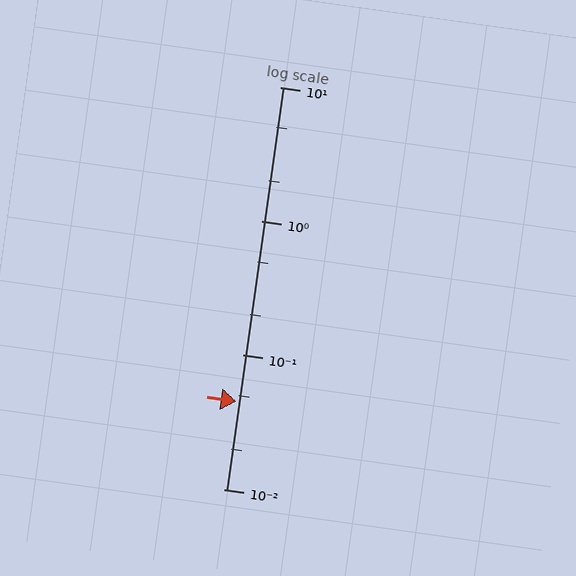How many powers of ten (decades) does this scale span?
The scale spans 3 decades, from 0.01 to 10.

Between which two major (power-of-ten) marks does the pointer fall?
The pointer is between 0.01 and 0.1.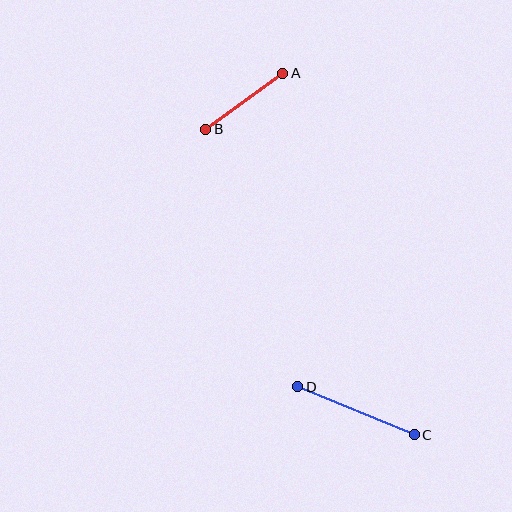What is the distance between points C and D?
The distance is approximately 126 pixels.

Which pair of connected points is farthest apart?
Points C and D are farthest apart.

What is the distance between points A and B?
The distance is approximately 95 pixels.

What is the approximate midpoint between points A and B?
The midpoint is at approximately (244, 101) pixels.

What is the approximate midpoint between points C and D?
The midpoint is at approximately (356, 411) pixels.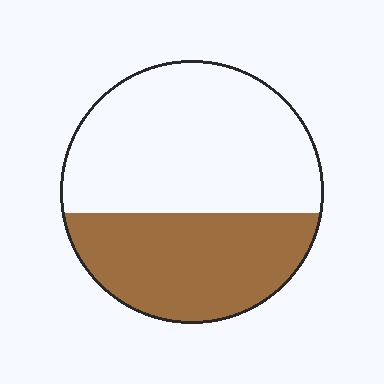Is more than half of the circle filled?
No.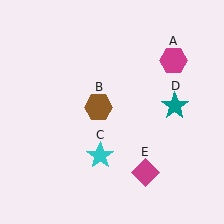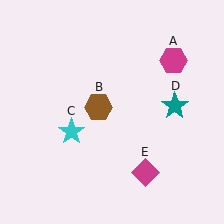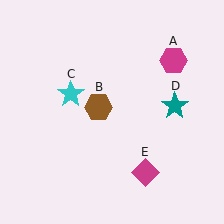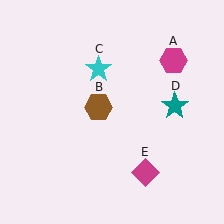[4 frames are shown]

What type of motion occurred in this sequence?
The cyan star (object C) rotated clockwise around the center of the scene.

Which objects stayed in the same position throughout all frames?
Magenta hexagon (object A) and brown hexagon (object B) and teal star (object D) and magenta diamond (object E) remained stationary.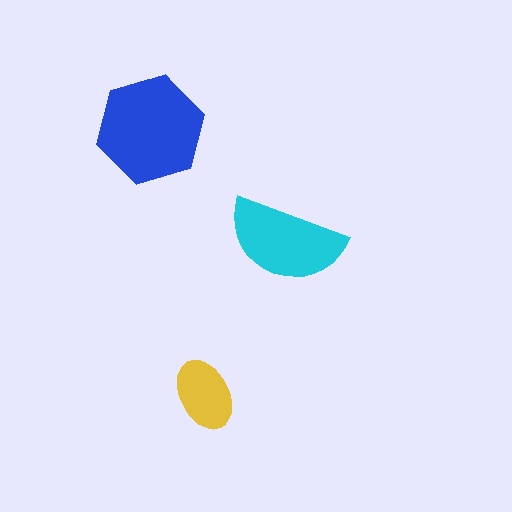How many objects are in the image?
There are 3 objects in the image.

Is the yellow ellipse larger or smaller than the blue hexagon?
Smaller.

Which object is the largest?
The blue hexagon.